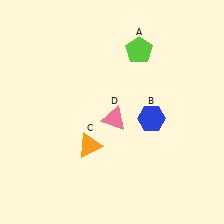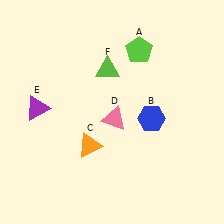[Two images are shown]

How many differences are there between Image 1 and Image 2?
There are 2 differences between the two images.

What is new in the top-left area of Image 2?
A purple triangle (E) was added in the top-left area of Image 2.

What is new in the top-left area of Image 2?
A lime triangle (F) was added in the top-left area of Image 2.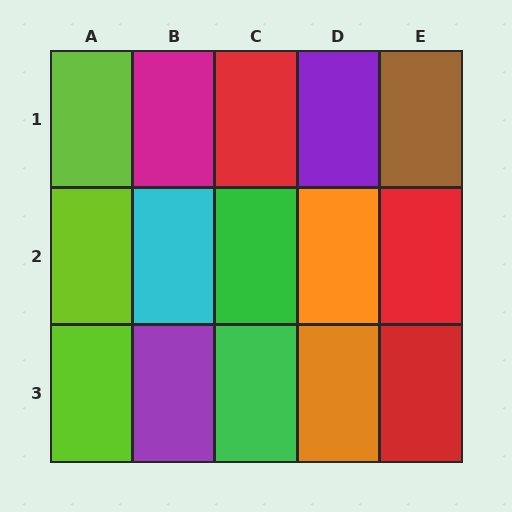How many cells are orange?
2 cells are orange.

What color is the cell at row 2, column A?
Lime.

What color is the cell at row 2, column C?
Green.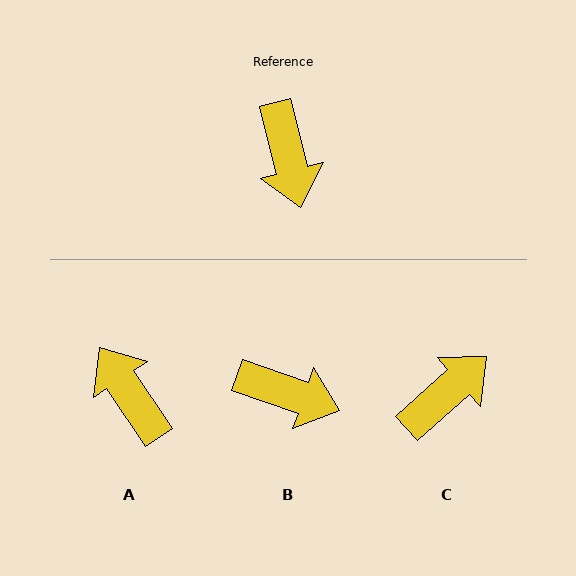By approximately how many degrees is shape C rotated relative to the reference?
Approximately 118 degrees counter-clockwise.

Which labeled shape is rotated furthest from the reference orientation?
A, about 160 degrees away.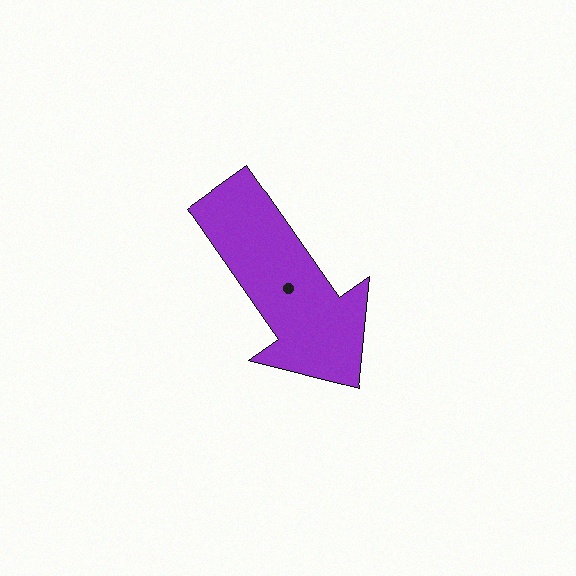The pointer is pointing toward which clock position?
Roughly 5 o'clock.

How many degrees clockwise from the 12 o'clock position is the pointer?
Approximately 145 degrees.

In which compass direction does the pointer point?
Southeast.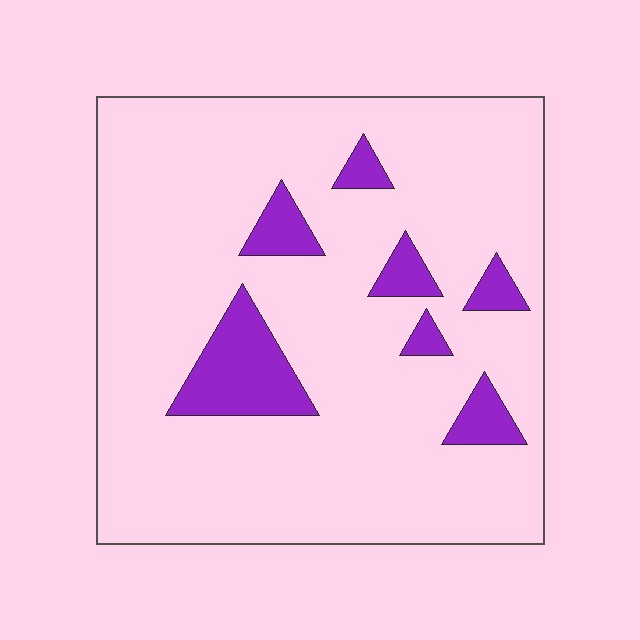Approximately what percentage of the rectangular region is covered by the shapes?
Approximately 10%.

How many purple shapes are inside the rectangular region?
7.